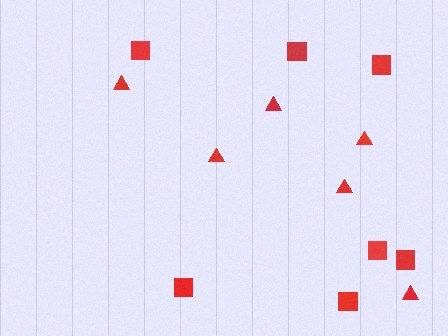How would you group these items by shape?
There are 2 groups: one group of triangles (6) and one group of squares (7).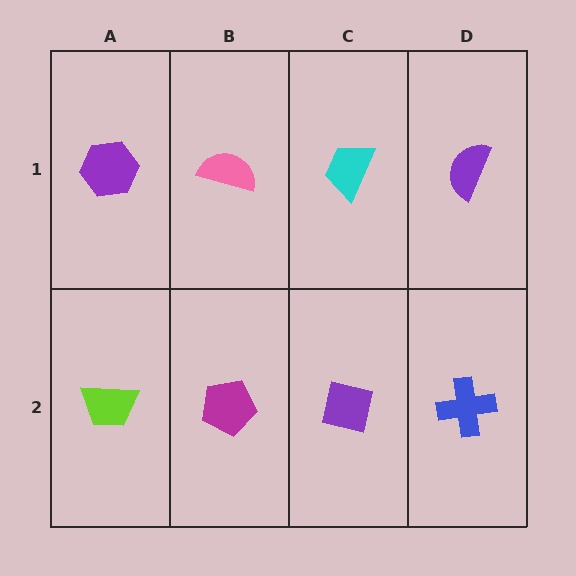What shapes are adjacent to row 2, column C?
A cyan trapezoid (row 1, column C), a magenta pentagon (row 2, column B), a blue cross (row 2, column D).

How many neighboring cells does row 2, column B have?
3.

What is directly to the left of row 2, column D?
A purple square.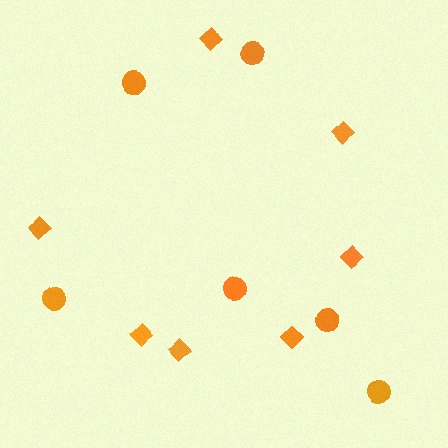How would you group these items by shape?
There are 2 groups: one group of diamonds (7) and one group of circles (6).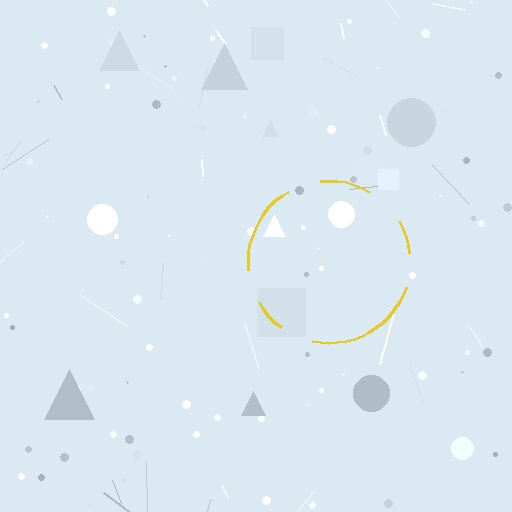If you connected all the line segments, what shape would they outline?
They would outline a circle.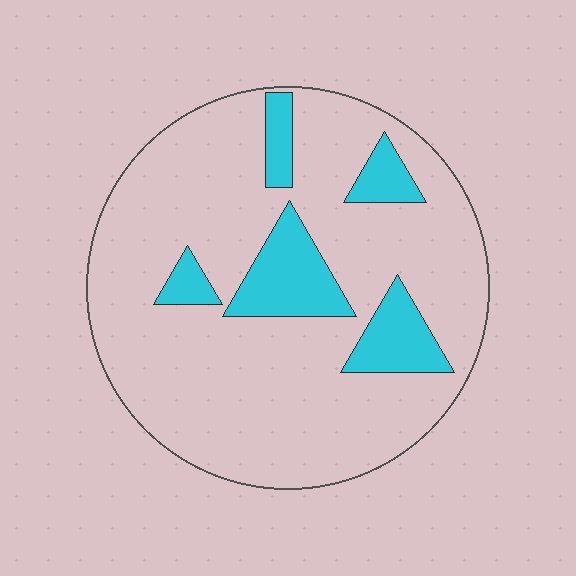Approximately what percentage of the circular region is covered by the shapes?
Approximately 15%.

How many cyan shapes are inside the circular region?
5.